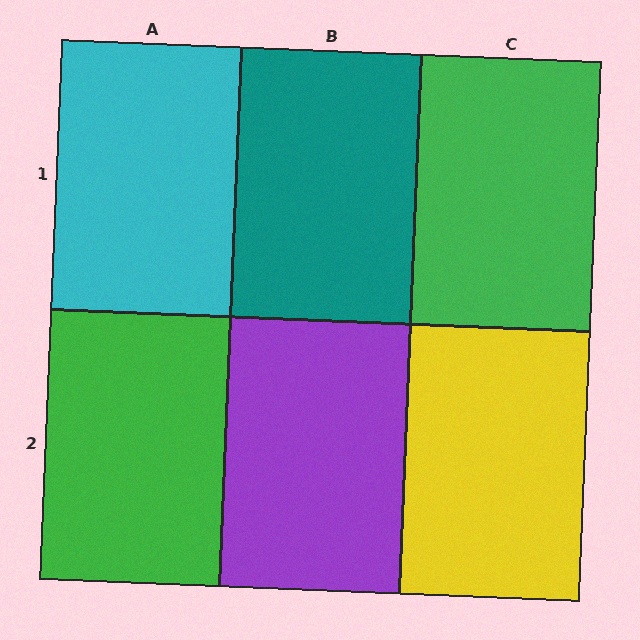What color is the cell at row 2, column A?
Green.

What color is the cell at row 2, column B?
Purple.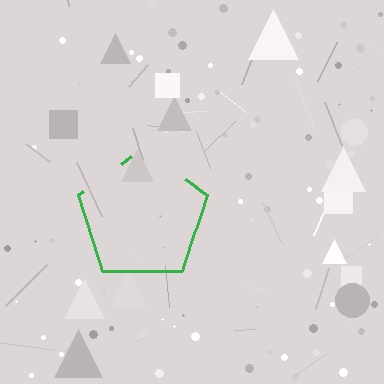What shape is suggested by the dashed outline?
The dashed outline suggests a pentagon.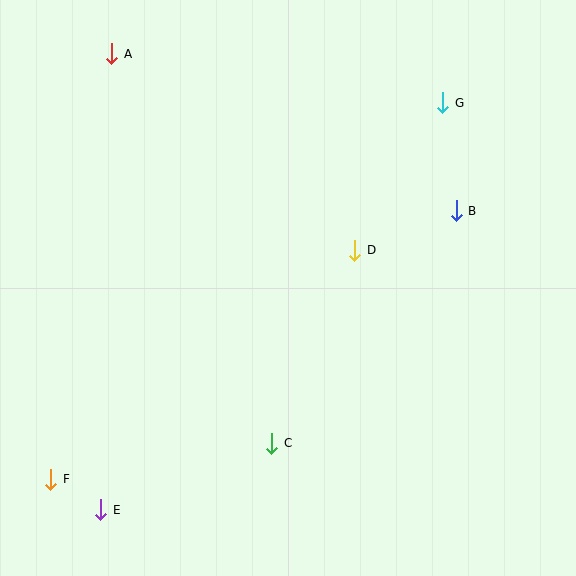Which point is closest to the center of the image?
Point D at (355, 250) is closest to the center.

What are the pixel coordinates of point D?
Point D is at (355, 250).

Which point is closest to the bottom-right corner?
Point C is closest to the bottom-right corner.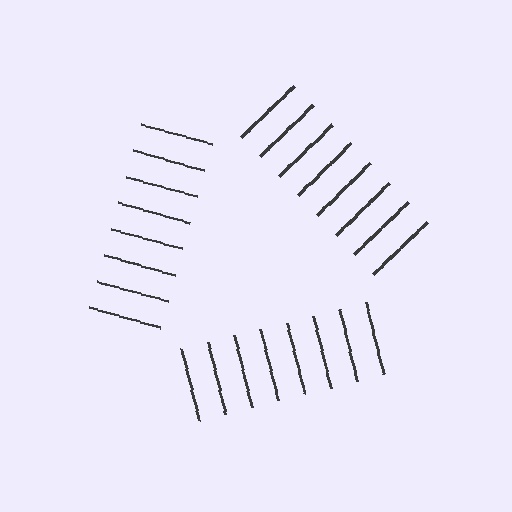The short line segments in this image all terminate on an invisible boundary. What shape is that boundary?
An illusory triangle — the line segments terminate on its edges but no continuous stroke is drawn.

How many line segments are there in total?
24 — 8 along each of the 3 edges.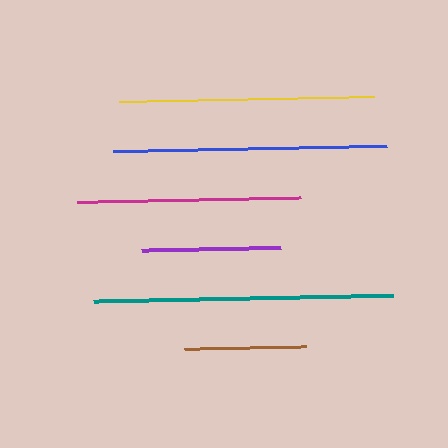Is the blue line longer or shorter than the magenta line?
The blue line is longer than the magenta line.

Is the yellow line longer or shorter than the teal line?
The teal line is longer than the yellow line.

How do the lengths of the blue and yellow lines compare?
The blue and yellow lines are approximately the same length.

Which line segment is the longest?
The teal line is the longest at approximately 300 pixels.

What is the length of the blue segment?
The blue segment is approximately 274 pixels long.